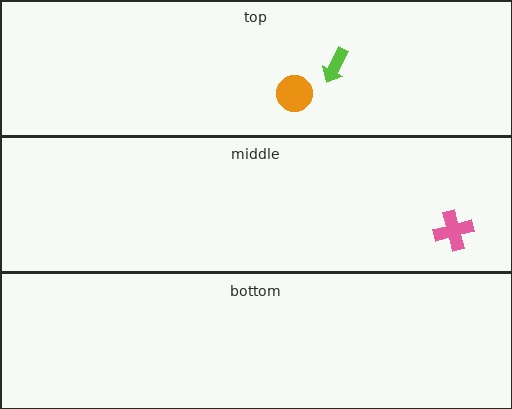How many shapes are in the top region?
2.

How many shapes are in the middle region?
1.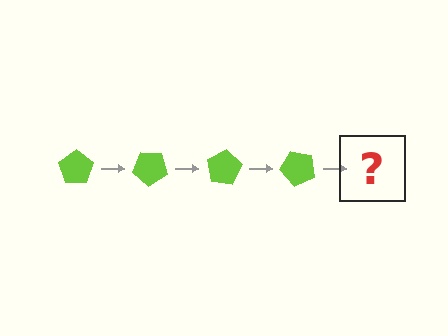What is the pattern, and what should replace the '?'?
The pattern is that the pentagon rotates 40 degrees each step. The '?' should be a lime pentagon rotated 160 degrees.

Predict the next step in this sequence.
The next step is a lime pentagon rotated 160 degrees.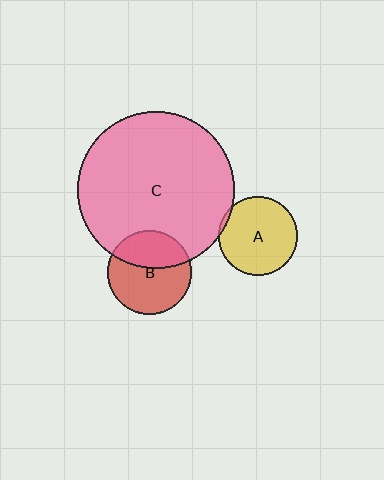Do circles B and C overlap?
Yes.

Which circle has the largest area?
Circle C (pink).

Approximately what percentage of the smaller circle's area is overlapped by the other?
Approximately 40%.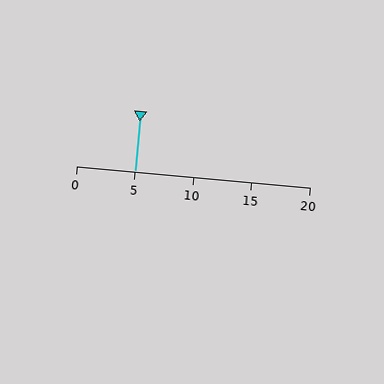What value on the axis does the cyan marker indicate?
The marker indicates approximately 5.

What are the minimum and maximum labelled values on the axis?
The axis runs from 0 to 20.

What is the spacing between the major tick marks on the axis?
The major ticks are spaced 5 apart.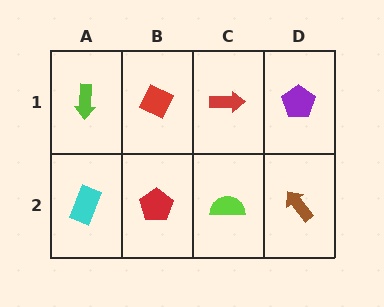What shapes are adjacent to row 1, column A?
A cyan rectangle (row 2, column A), a red diamond (row 1, column B).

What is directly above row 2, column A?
A lime arrow.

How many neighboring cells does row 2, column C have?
3.